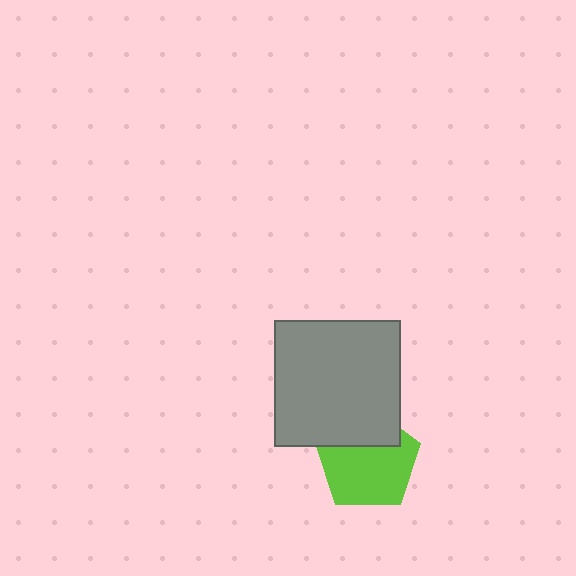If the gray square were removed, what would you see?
You would see the complete lime pentagon.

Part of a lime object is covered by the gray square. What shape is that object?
It is a pentagon.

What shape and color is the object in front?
The object in front is a gray square.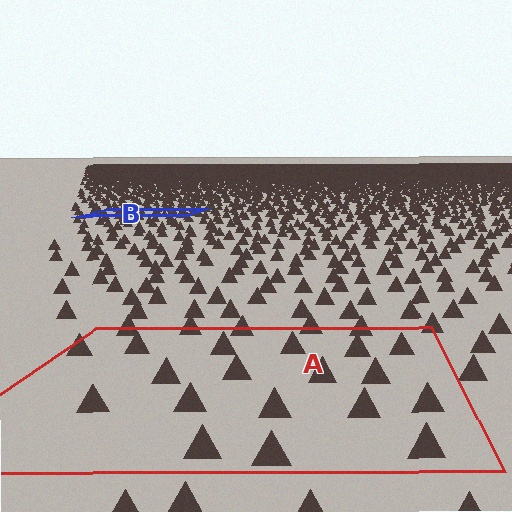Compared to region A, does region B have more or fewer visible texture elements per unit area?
Region B has more texture elements per unit area — they are packed more densely because it is farther away.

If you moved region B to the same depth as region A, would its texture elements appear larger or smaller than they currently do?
They would appear larger. At a closer depth, the same texture elements are projected at a bigger on-screen size.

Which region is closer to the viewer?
Region A is closer. The texture elements there are larger and more spread out.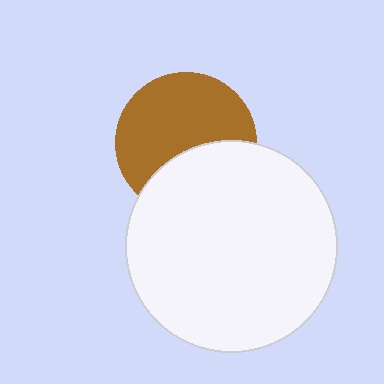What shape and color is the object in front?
The object in front is a white circle.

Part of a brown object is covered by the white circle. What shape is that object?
It is a circle.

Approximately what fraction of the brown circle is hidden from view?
Roughly 37% of the brown circle is hidden behind the white circle.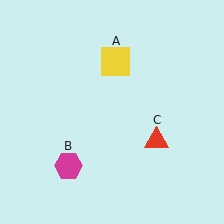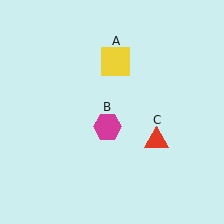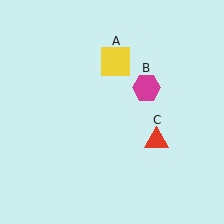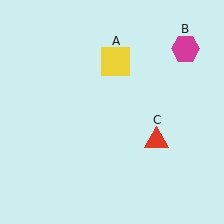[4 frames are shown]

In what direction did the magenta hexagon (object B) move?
The magenta hexagon (object B) moved up and to the right.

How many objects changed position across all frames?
1 object changed position: magenta hexagon (object B).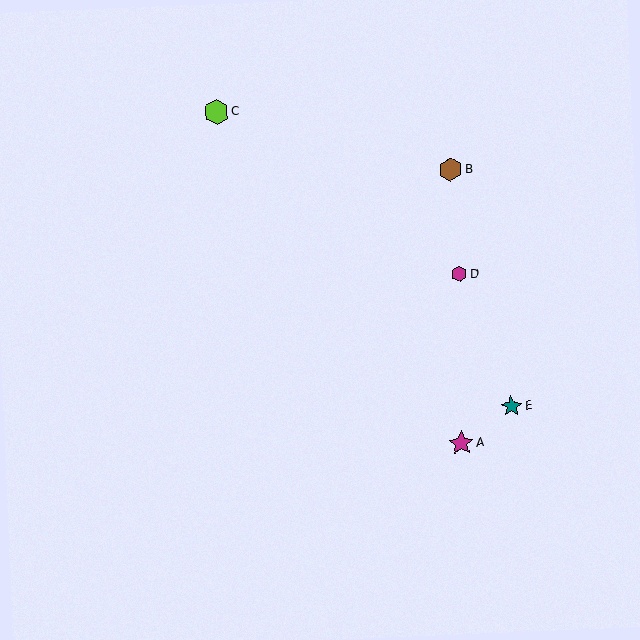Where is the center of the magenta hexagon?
The center of the magenta hexagon is at (459, 274).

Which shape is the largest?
The lime hexagon (labeled C) is the largest.